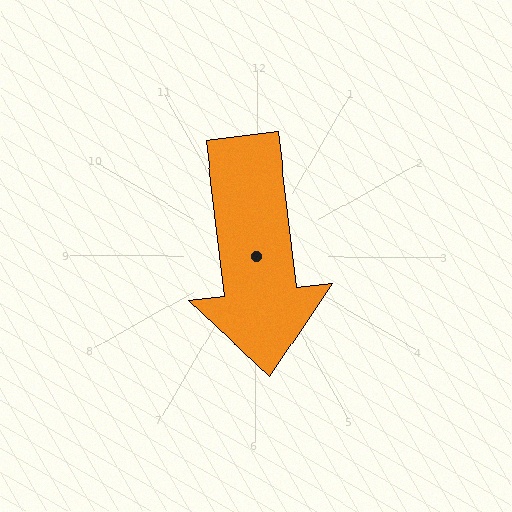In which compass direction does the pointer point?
South.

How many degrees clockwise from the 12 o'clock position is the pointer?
Approximately 173 degrees.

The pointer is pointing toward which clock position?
Roughly 6 o'clock.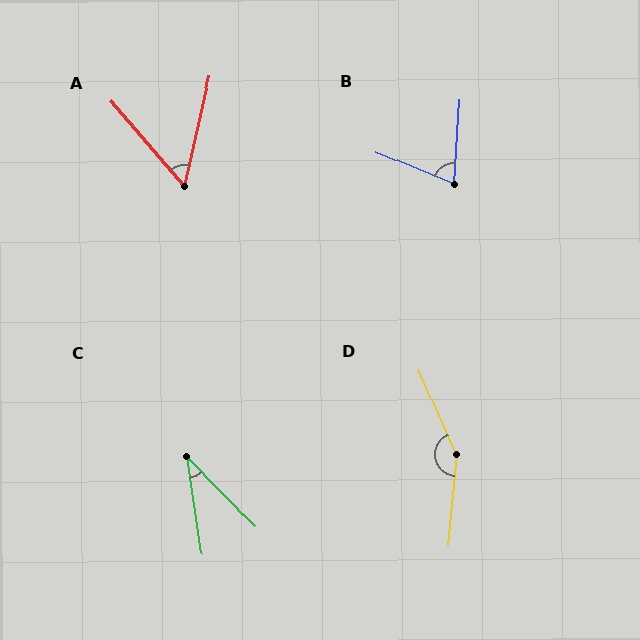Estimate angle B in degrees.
Approximately 72 degrees.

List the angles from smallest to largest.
C (36°), A (54°), B (72°), D (151°).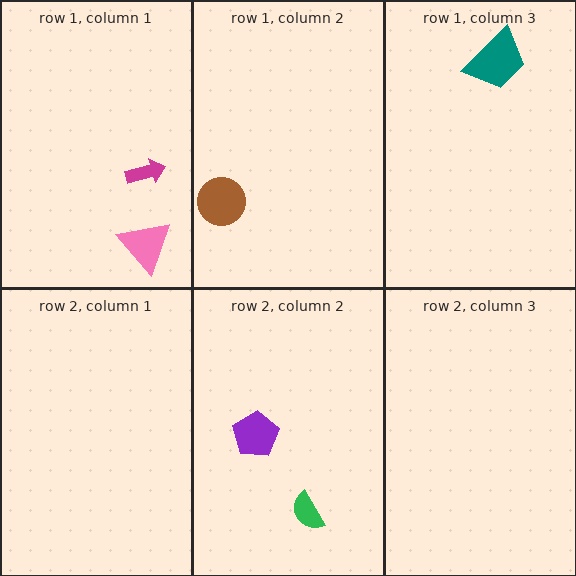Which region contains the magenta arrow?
The row 1, column 1 region.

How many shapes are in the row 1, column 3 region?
1.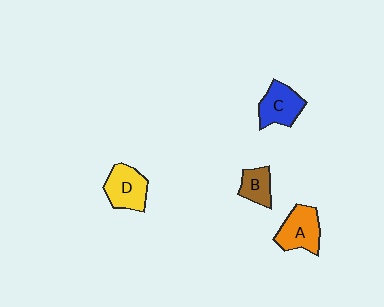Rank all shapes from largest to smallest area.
From largest to smallest: A (orange), D (yellow), C (blue), B (brown).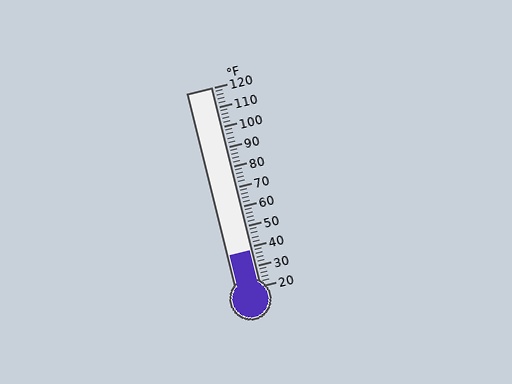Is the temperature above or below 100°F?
The temperature is below 100°F.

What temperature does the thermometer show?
The thermometer shows approximately 38°F.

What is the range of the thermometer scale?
The thermometer scale ranges from 20°F to 120°F.